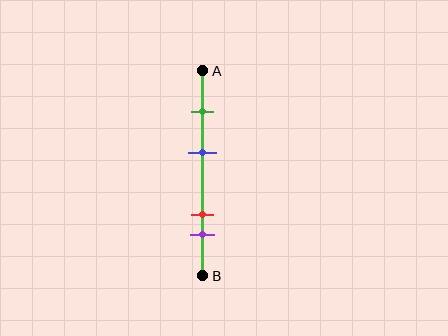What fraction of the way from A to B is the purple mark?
The purple mark is approximately 80% (0.8) of the way from A to B.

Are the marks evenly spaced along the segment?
No, the marks are not evenly spaced.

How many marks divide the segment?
There are 4 marks dividing the segment.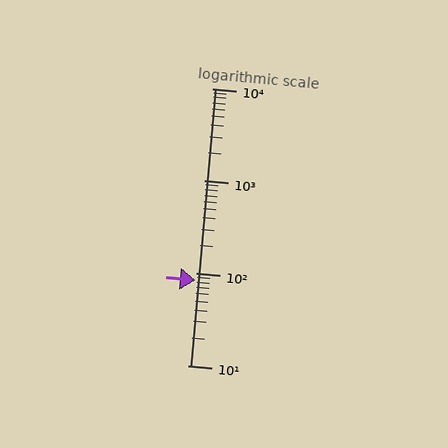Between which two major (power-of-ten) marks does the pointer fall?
The pointer is between 10 and 100.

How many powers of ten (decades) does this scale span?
The scale spans 3 decades, from 10 to 10000.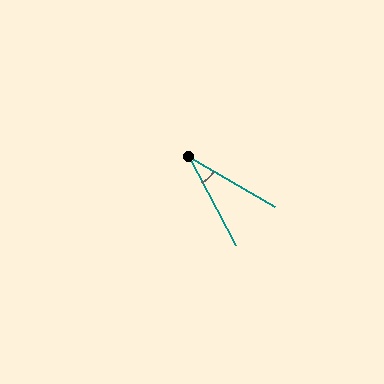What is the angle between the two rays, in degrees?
Approximately 32 degrees.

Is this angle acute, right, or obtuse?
It is acute.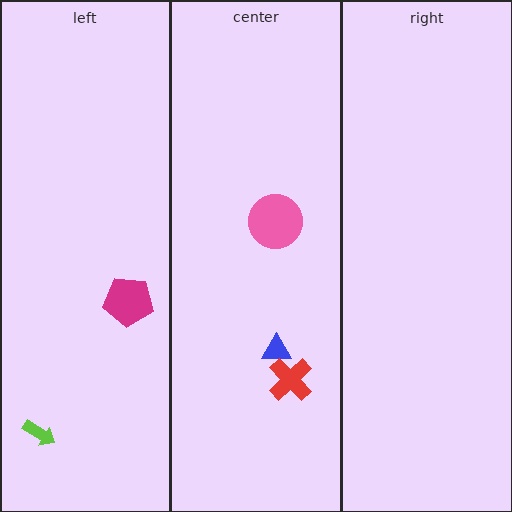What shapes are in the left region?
The magenta pentagon, the lime arrow.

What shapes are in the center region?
The pink circle, the blue triangle, the red cross.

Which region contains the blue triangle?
The center region.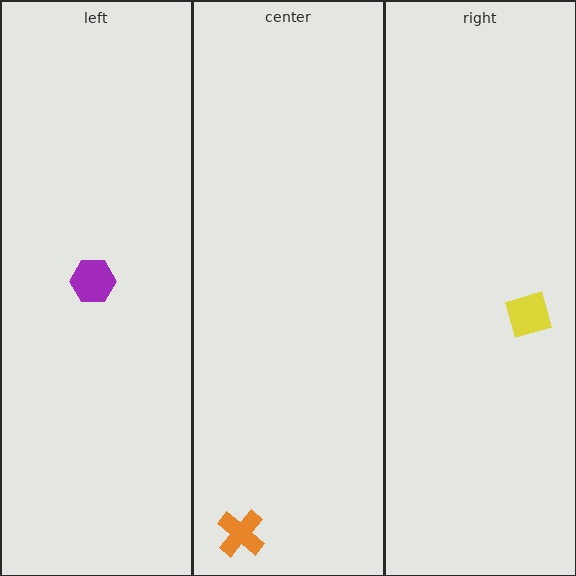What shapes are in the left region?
The purple hexagon.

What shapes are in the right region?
The yellow diamond.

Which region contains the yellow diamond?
The right region.